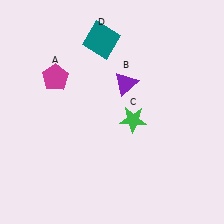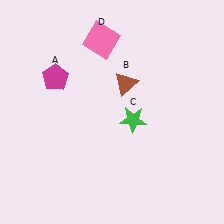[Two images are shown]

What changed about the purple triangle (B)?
In Image 1, B is purple. In Image 2, it changed to brown.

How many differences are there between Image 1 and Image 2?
There are 2 differences between the two images.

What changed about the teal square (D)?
In Image 1, D is teal. In Image 2, it changed to pink.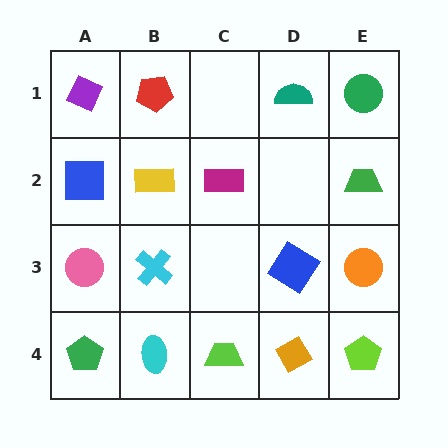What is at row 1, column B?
A red pentagon.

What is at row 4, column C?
A lime trapezoid.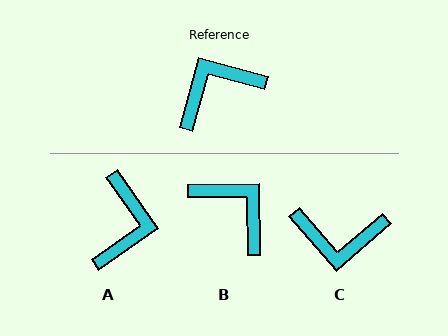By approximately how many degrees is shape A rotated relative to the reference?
Approximately 130 degrees clockwise.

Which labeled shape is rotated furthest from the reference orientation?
C, about 146 degrees away.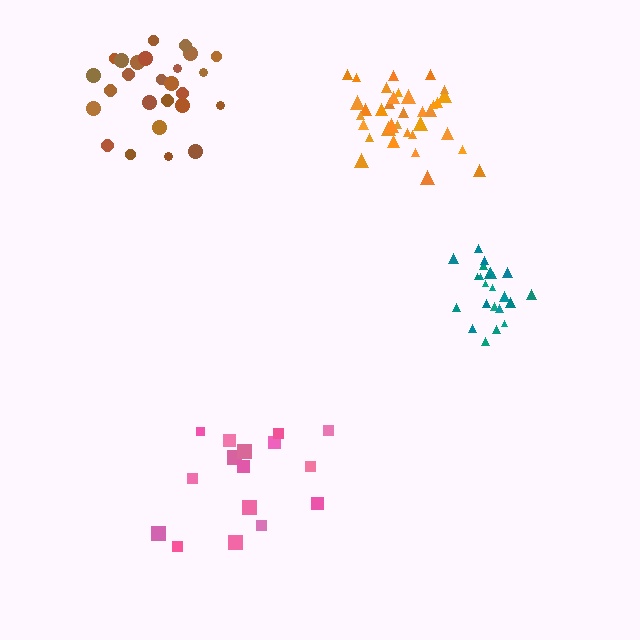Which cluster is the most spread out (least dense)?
Pink.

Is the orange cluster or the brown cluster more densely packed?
Orange.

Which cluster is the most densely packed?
Teal.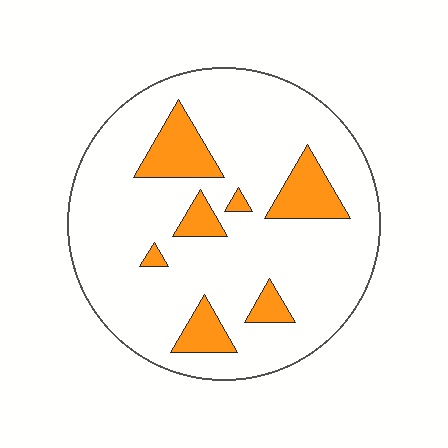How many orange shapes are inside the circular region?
7.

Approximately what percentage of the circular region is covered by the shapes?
Approximately 15%.